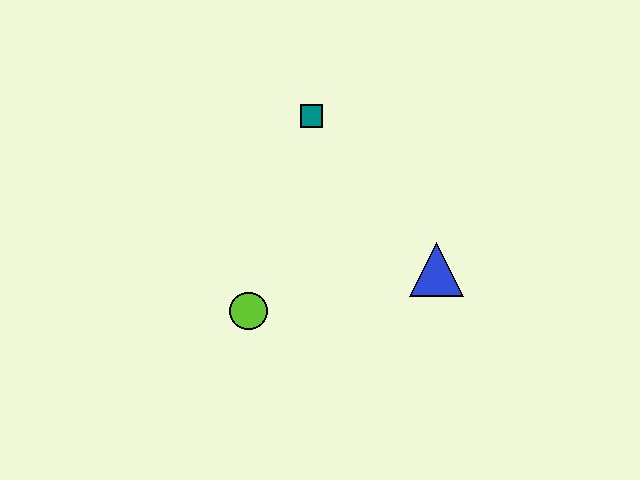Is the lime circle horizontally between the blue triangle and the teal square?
No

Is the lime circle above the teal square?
No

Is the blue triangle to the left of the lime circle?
No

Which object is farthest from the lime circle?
The teal square is farthest from the lime circle.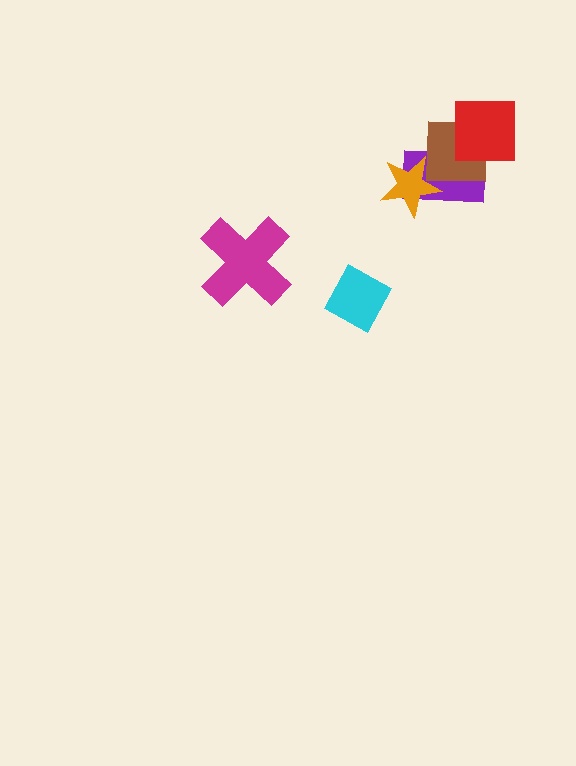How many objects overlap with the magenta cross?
0 objects overlap with the magenta cross.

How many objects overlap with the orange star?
2 objects overlap with the orange star.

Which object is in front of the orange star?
The brown square is in front of the orange star.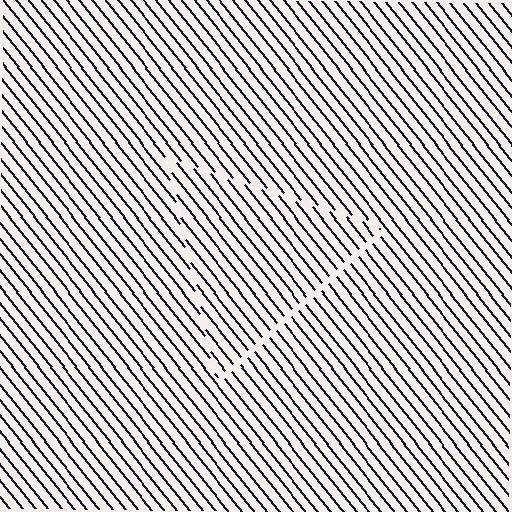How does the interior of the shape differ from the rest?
The interior of the shape contains the same grating, shifted by half a period — the contour is defined by the phase discontinuity where line-ends from the inner and outer gratings abut.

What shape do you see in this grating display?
An illusory triangle. The interior of the shape contains the same grating, shifted by half a period — the contour is defined by the phase discontinuity where line-ends from the inner and outer gratings abut.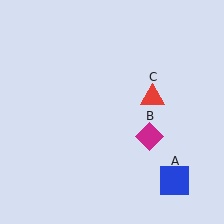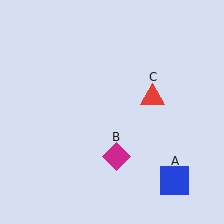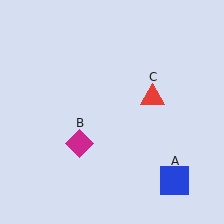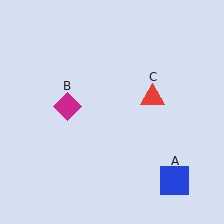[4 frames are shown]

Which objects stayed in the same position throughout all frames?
Blue square (object A) and red triangle (object C) remained stationary.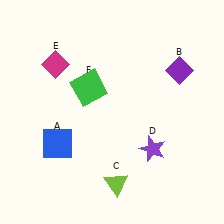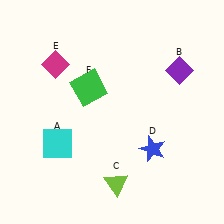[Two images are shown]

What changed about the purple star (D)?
In Image 1, D is purple. In Image 2, it changed to blue.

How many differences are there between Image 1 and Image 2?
There are 2 differences between the two images.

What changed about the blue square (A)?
In Image 1, A is blue. In Image 2, it changed to cyan.